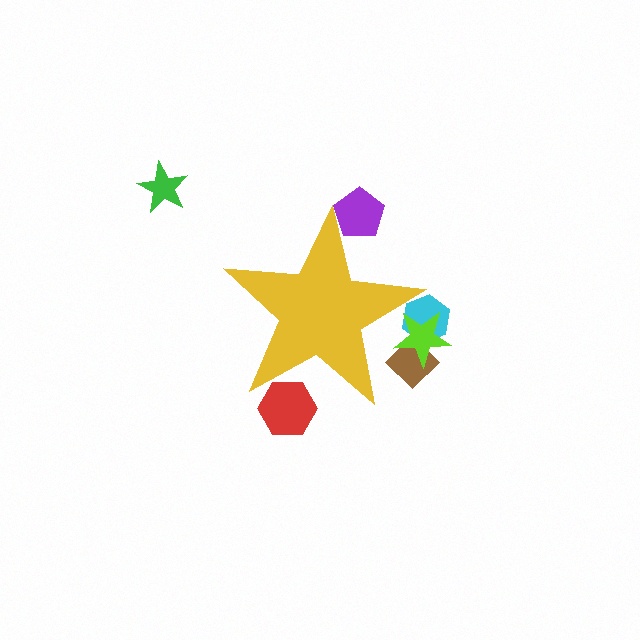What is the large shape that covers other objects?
A yellow star.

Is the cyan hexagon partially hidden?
Yes, the cyan hexagon is partially hidden behind the yellow star.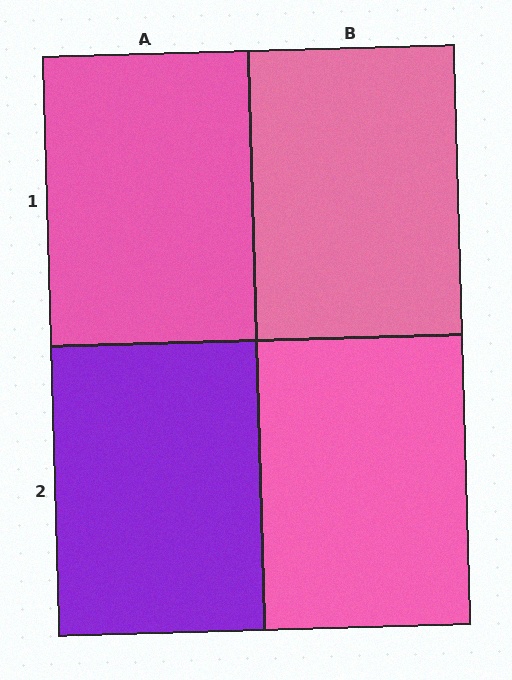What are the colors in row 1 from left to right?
Pink, pink.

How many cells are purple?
1 cell is purple.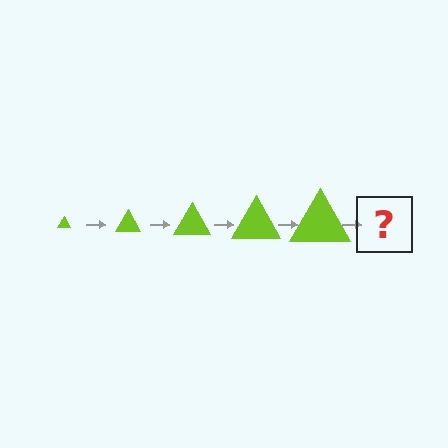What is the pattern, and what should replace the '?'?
The pattern is that the triangle gets progressively larger each step. The '?' should be a lime triangle, larger than the previous one.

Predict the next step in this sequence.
The next step is a lime triangle, larger than the previous one.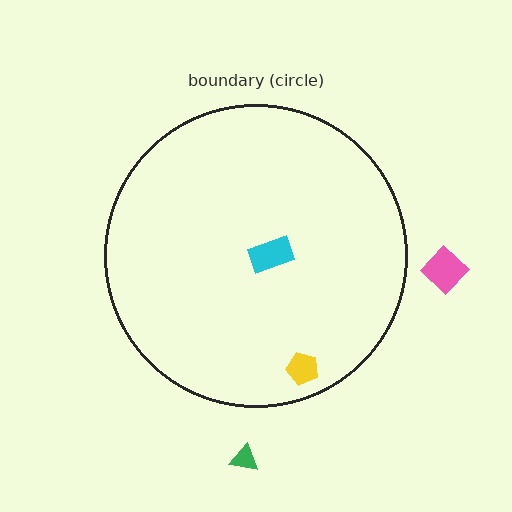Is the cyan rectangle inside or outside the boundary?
Inside.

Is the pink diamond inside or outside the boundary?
Outside.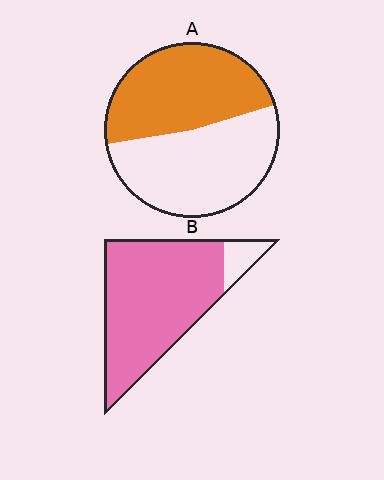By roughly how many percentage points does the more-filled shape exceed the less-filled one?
By roughly 40 percentage points (B over A).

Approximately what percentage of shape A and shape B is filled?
A is approximately 50% and B is approximately 90%.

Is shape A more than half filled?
Roughly half.